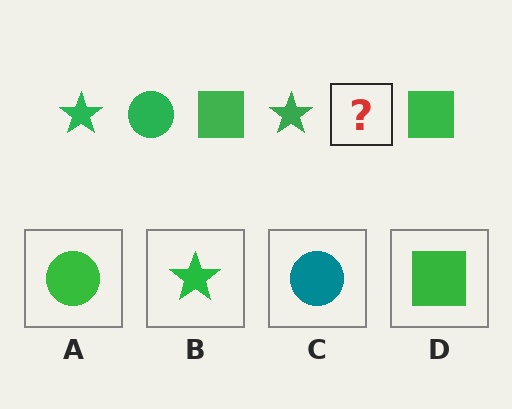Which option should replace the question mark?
Option A.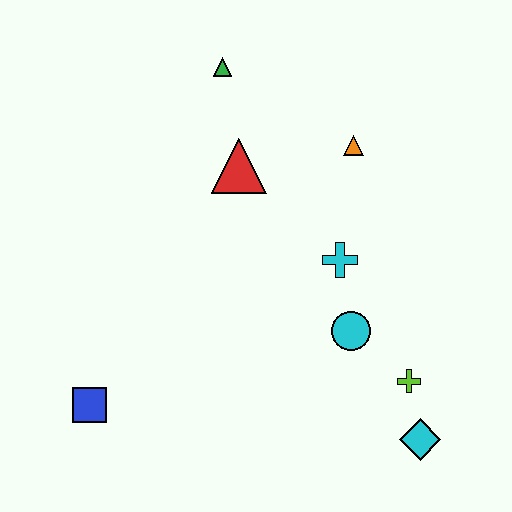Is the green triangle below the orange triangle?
No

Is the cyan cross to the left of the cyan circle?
Yes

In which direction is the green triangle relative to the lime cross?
The green triangle is above the lime cross.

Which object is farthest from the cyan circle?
The green triangle is farthest from the cyan circle.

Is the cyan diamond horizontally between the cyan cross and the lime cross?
No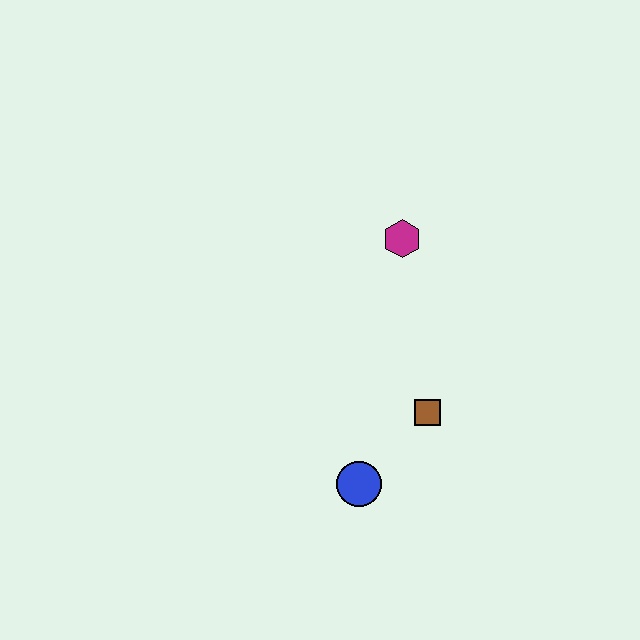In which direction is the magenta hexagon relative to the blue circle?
The magenta hexagon is above the blue circle.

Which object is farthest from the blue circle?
The magenta hexagon is farthest from the blue circle.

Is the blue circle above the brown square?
No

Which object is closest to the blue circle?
The brown square is closest to the blue circle.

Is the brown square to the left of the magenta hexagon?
No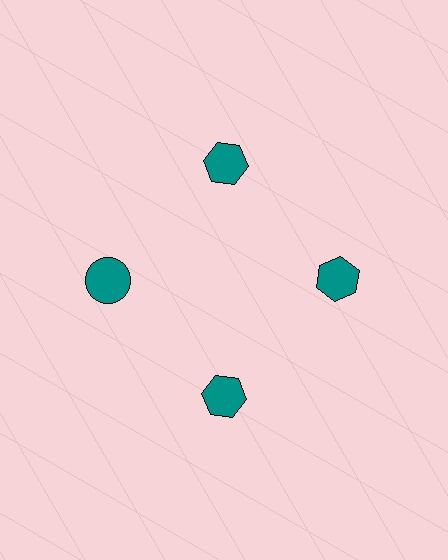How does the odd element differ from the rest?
It has a different shape: circle instead of hexagon.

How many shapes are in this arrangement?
There are 4 shapes arranged in a ring pattern.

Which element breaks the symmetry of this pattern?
The teal circle at roughly the 9 o'clock position breaks the symmetry. All other shapes are teal hexagons.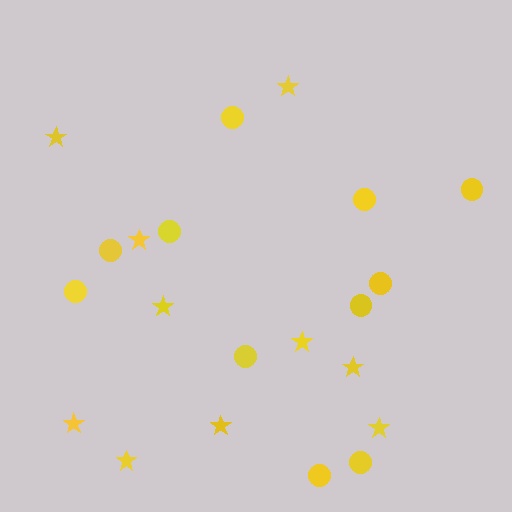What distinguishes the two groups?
There are 2 groups: one group of stars (10) and one group of circles (11).